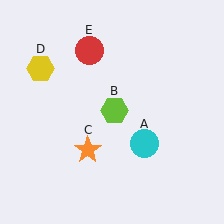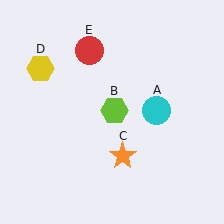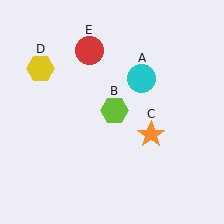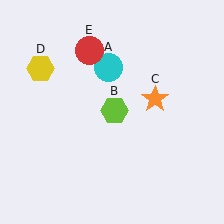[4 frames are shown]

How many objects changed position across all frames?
2 objects changed position: cyan circle (object A), orange star (object C).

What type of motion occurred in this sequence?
The cyan circle (object A), orange star (object C) rotated counterclockwise around the center of the scene.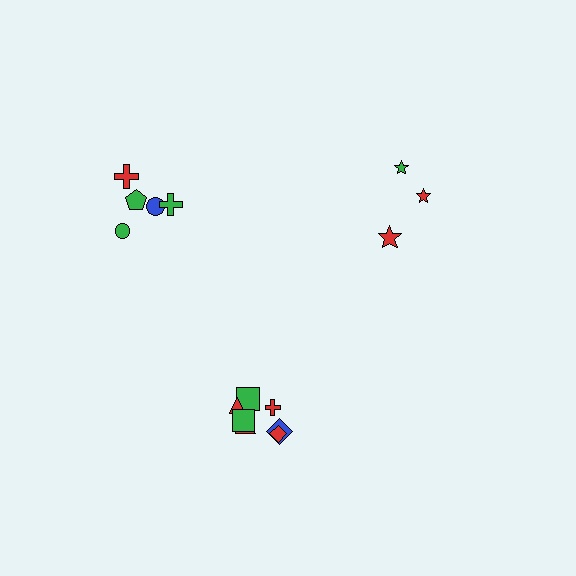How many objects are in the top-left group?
There are 5 objects.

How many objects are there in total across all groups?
There are 15 objects.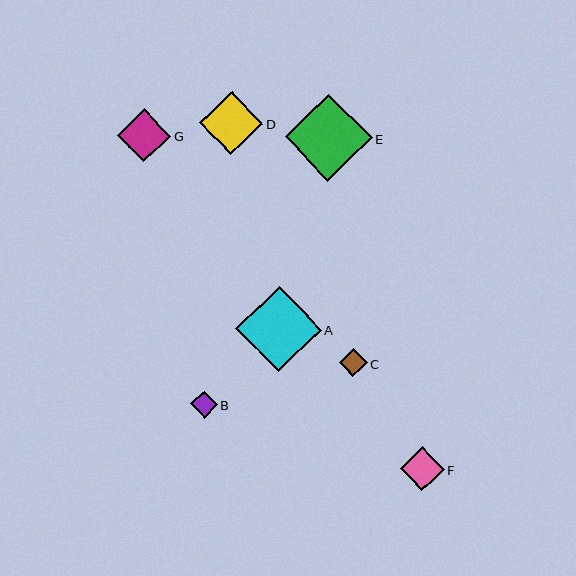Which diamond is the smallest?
Diamond B is the smallest with a size of approximately 27 pixels.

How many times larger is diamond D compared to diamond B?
Diamond D is approximately 2.4 times the size of diamond B.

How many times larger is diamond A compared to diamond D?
Diamond A is approximately 1.4 times the size of diamond D.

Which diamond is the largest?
Diamond E is the largest with a size of approximately 86 pixels.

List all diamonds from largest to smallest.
From largest to smallest: E, A, D, G, F, C, B.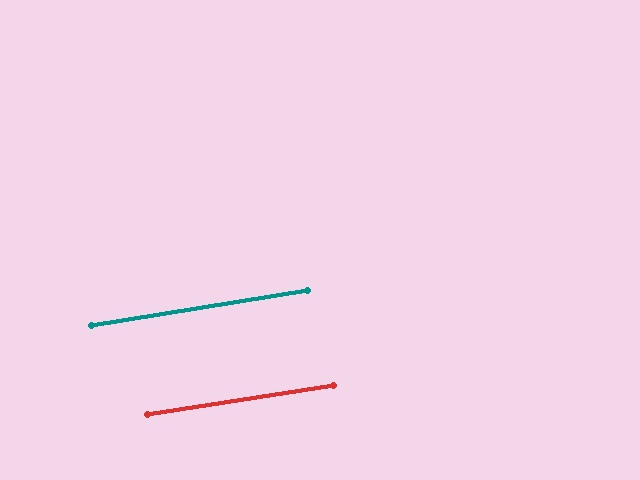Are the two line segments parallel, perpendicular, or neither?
Parallel — their directions differ by only 0.6°.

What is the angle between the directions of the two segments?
Approximately 1 degree.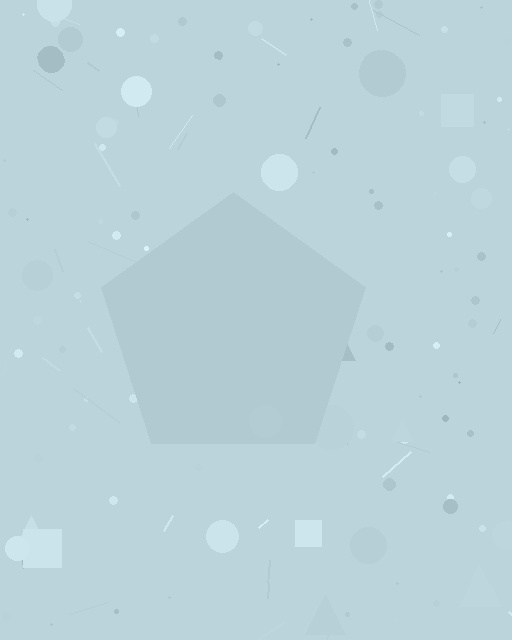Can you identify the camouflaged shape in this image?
The camouflaged shape is a pentagon.